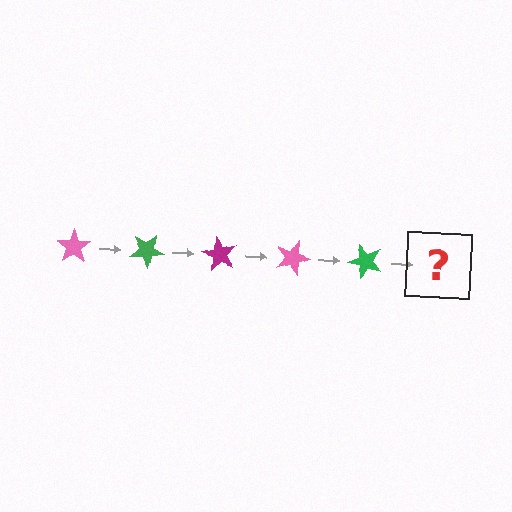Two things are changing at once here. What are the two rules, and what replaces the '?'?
The two rules are that it rotates 30 degrees each step and the color cycles through pink, green, and magenta. The '?' should be a magenta star, rotated 150 degrees from the start.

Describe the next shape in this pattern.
It should be a magenta star, rotated 150 degrees from the start.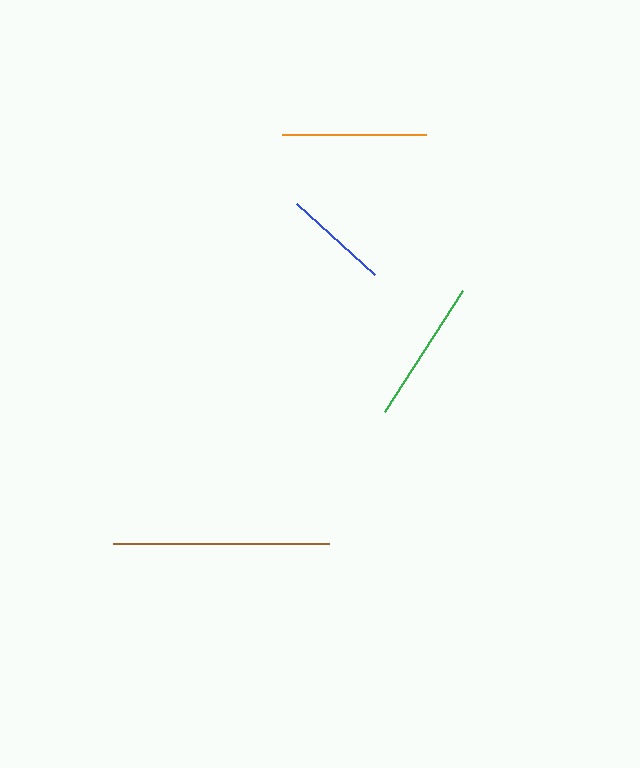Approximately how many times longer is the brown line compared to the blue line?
The brown line is approximately 2.0 times the length of the blue line.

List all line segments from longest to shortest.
From longest to shortest: brown, orange, green, blue.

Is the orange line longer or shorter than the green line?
The orange line is longer than the green line.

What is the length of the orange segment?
The orange segment is approximately 144 pixels long.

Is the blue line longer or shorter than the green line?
The green line is longer than the blue line.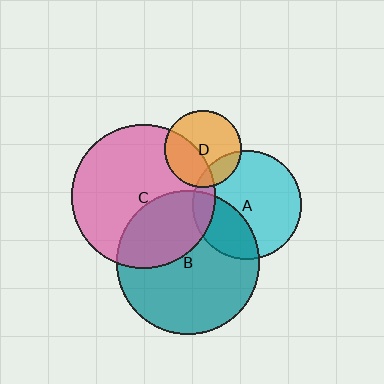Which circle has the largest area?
Circle C (pink).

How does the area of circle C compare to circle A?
Approximately 1.8 times.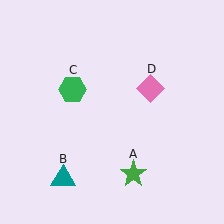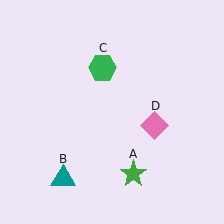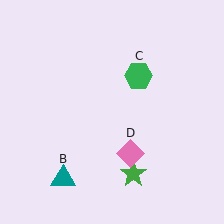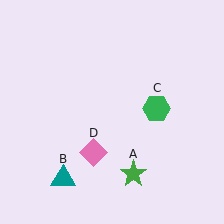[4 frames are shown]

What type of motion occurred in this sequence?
The green hexagon (object C), pink diamond (object D) rotated clockwise around the center of the scene.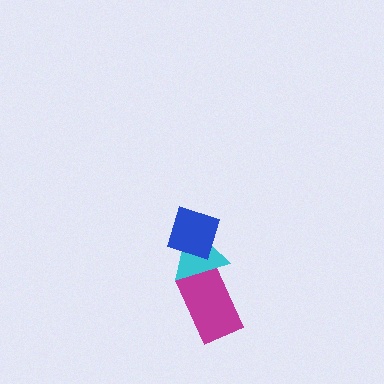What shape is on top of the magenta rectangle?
The cyan triangle is on top of the magenta rectangle.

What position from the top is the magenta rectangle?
The magenta rectangle is 3rd from the top.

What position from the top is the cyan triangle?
The cyan triangle is 2nd from the top.